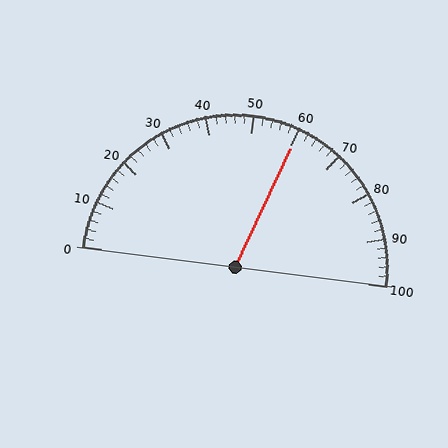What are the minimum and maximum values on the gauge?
The gauge ranges from 0 to 100.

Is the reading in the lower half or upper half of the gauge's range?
The reading is in the upper half of the range (0 to 100).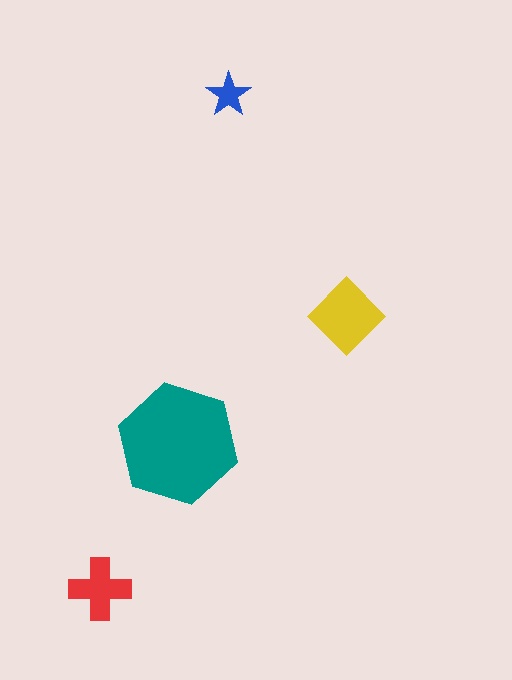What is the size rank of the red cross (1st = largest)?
3rd.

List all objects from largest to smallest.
The teal hexagon, the yellow diamond, the red cross, the blue star.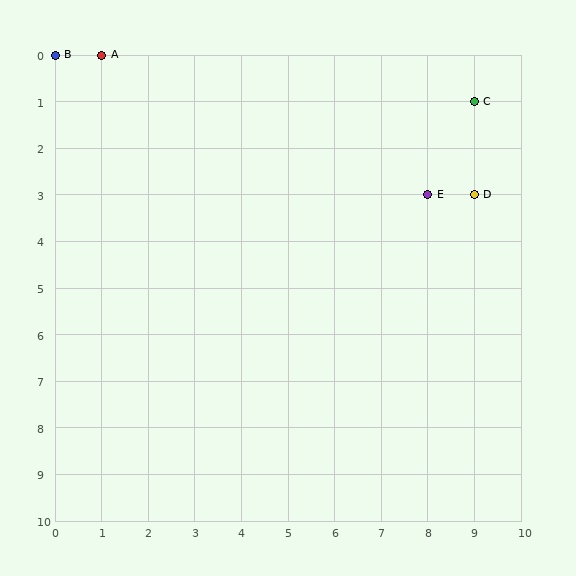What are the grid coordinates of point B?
Point B is at grid coordinates (0, 0).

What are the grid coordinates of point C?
Point C is at grid coordinates (9, 1).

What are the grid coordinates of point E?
Point E is at grid coordinates (8, 3).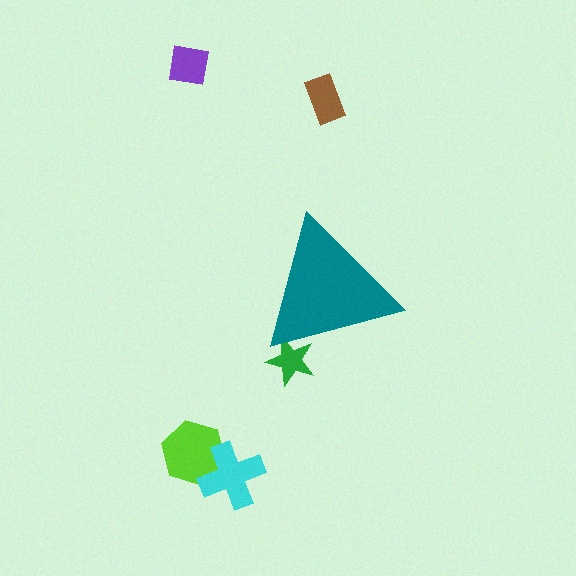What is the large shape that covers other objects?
A teal triangle.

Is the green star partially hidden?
Yes, the green star is partially hidden behind the teal triangle.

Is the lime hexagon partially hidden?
No, the lime hexagon is fully visible.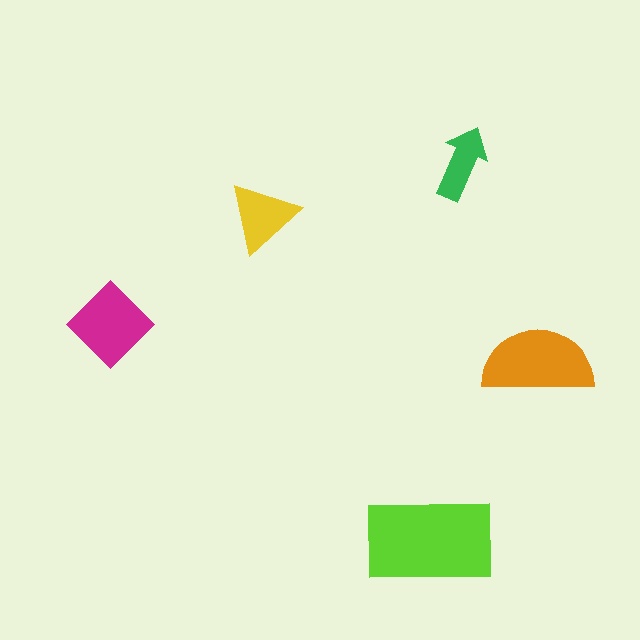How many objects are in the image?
There are 5 objects in the image.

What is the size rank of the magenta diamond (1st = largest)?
3rd.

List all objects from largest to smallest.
The lime rectangle, the orange semicircle, the magenta diamond, the yellow triangle, the green arrow.